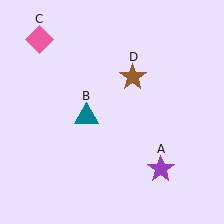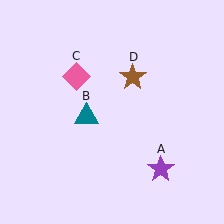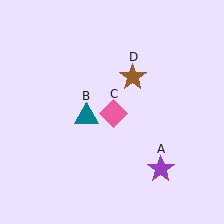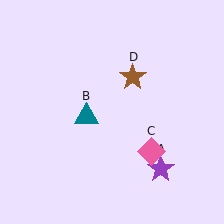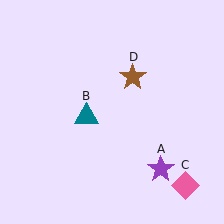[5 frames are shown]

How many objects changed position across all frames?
1 object changed position: pink diamond (object C).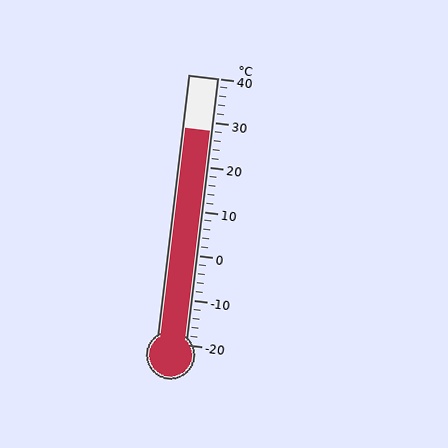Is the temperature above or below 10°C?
The temperature is above 10°C.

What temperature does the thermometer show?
The thermometer shows approximately 28°C.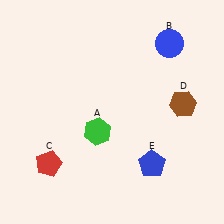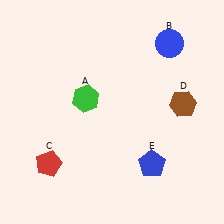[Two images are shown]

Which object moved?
The green hexagon (A) moved up.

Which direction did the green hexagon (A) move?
The green hexagon (A) moved up.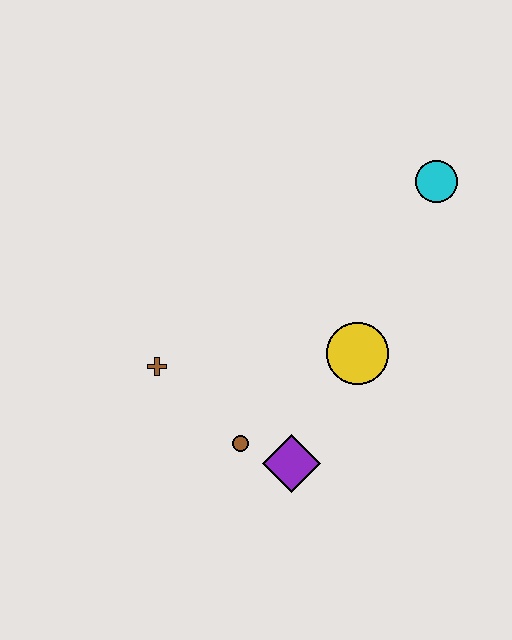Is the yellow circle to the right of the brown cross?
Yes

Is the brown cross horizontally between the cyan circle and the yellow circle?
No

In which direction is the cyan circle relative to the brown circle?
The cyan circle is above the brown circle.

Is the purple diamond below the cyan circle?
Yes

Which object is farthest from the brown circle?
The cyan circle is farthest from the brown circle.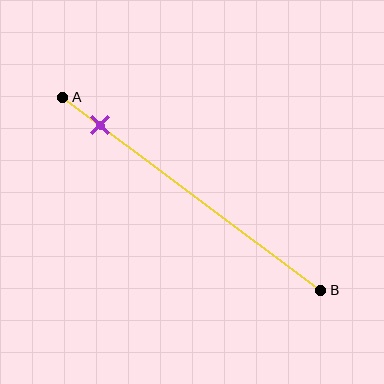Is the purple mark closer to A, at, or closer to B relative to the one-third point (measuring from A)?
The purple mark is closer to point A than the one-third point of segment AB.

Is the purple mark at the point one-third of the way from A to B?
No, the mark is at about 15% from A, not at the 33% one-third point.